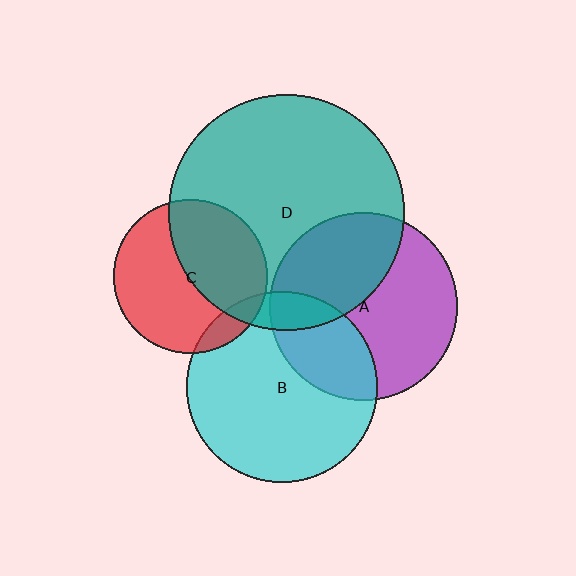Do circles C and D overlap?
Yes.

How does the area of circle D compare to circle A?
Approximately 1.6 times.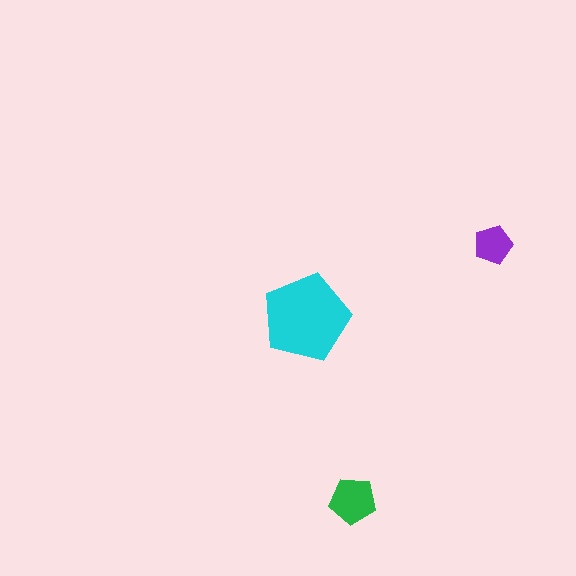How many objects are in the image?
There are 3 objects in the image.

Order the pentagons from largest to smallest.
the cyan one, the green one, the purple one.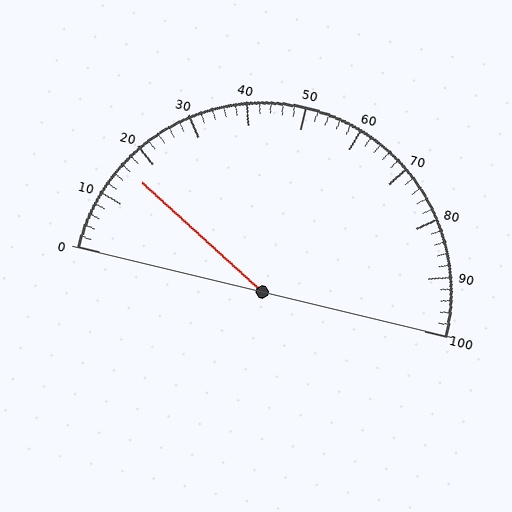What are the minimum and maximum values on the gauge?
The gauge ranges from 0 to 100.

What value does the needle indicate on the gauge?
The needle indicates approximately 16.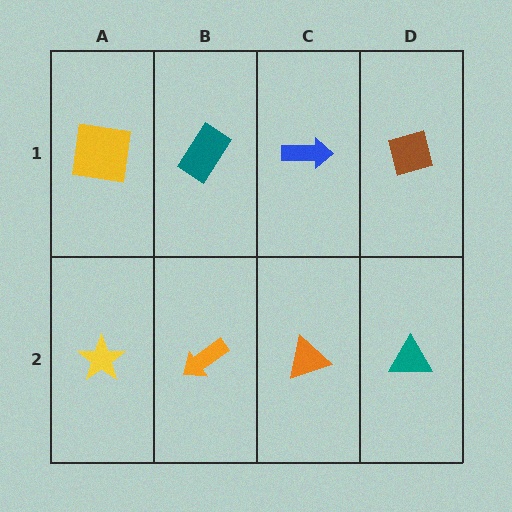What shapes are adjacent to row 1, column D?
A teal triangle (row 2, column D), a blue arrow (row 1, column C).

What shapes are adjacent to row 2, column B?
A teal rectangle (row 1, column B), a yellow star (row 2, column A), an orange triangle (row 2, column C).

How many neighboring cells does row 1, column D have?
2.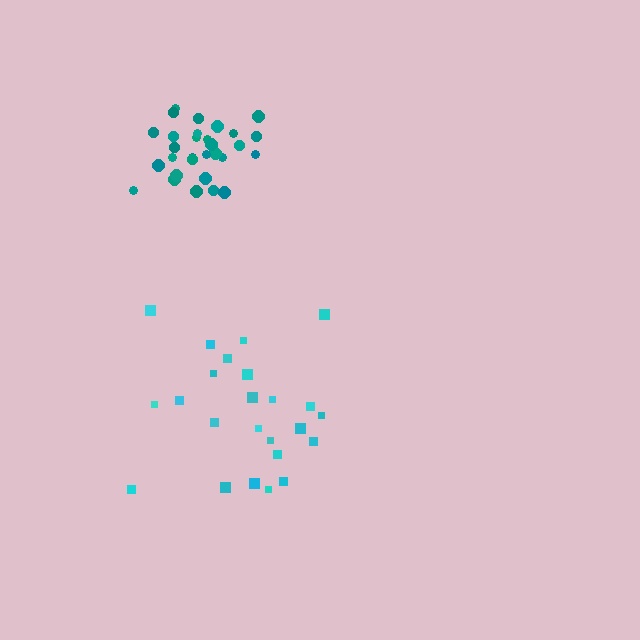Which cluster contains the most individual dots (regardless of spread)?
Teal (31).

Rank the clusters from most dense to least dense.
teal, cyan.